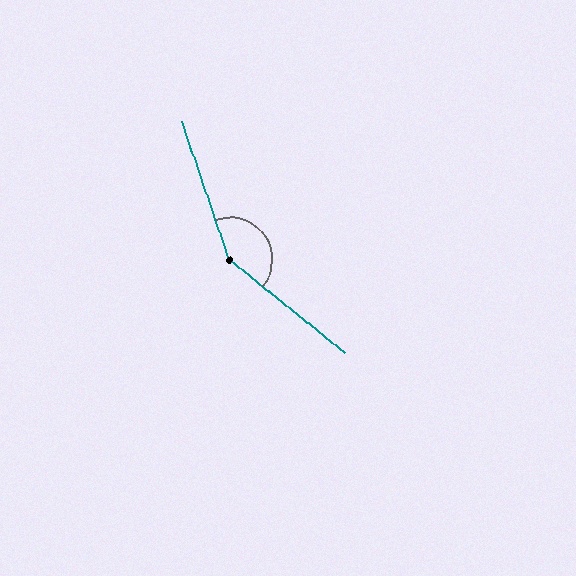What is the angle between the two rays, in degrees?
Approximately 148 degrees.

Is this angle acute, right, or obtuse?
It is obtuse.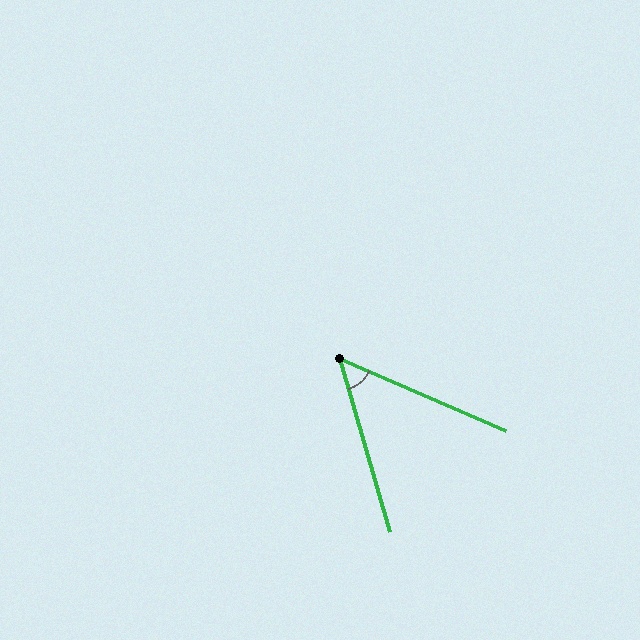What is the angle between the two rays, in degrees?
Approximately 50 degrees.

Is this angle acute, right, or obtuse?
It is acute.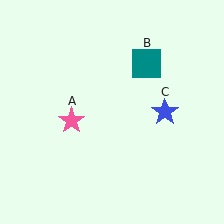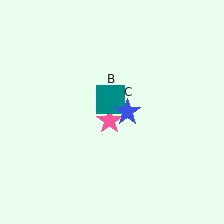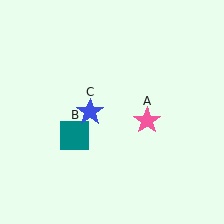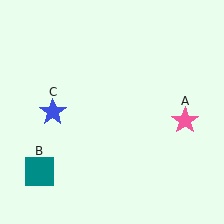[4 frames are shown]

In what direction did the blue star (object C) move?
The blue star (object C) moved left.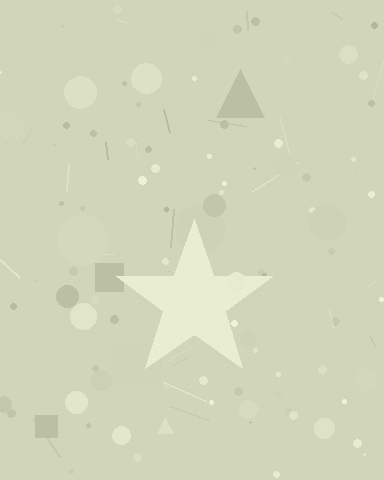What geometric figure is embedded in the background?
A star is embedded in the background.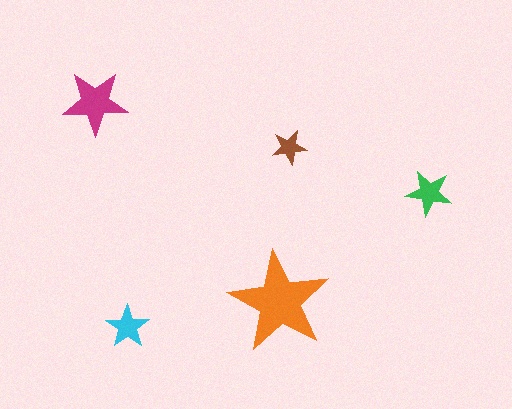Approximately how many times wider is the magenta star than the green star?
About 1.5 times wider.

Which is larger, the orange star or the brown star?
The orange one.